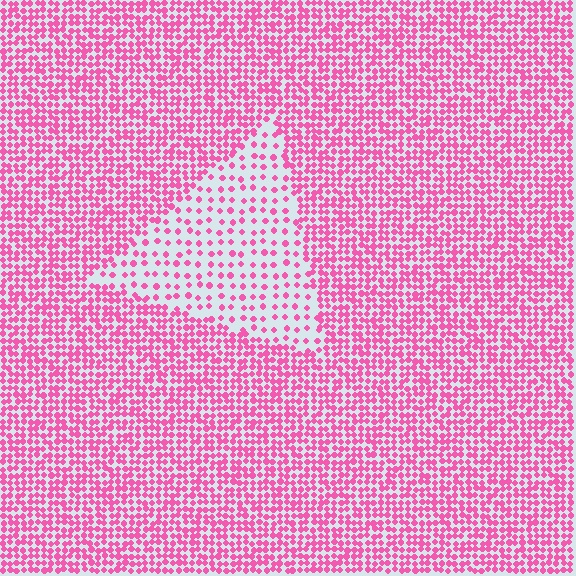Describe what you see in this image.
The image contains small pink elements arranged at two different densities. A triangle-shaped region is visible where the elements are less densely packed than the surrounding area.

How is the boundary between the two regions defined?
The boundary is defined by a change in element density (approximately 2.6x ratio). All elements are the same color, size, and shape.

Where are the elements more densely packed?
The elements are more densely packed outside the triangle boundary.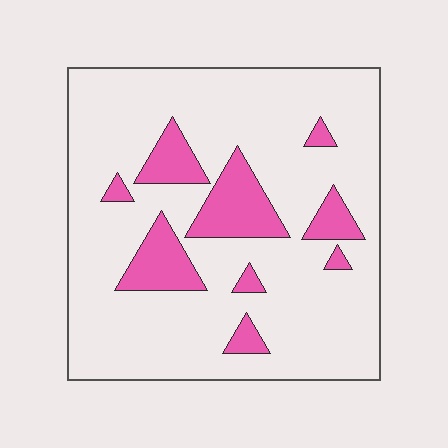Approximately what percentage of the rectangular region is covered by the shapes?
Approximately 15%.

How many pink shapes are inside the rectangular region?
9.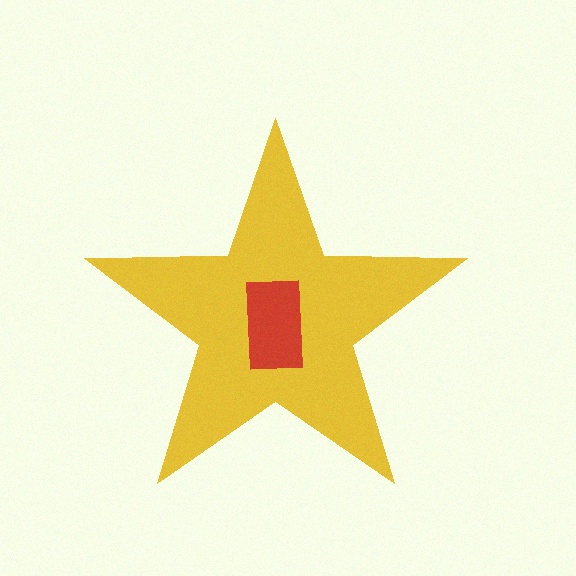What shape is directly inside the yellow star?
The red rectangle.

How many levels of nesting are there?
2.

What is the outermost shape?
The yellow star.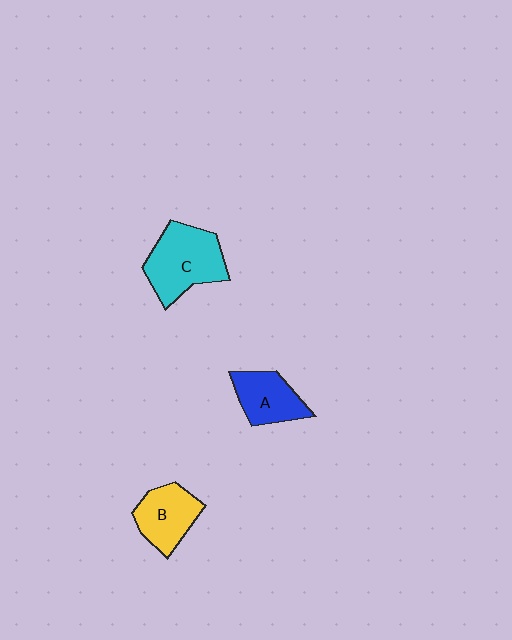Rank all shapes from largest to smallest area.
From largest to smallest: C (cyan), B (yellow), A (blue).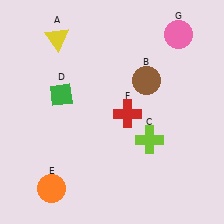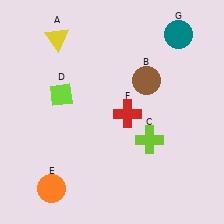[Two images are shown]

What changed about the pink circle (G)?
In Image 1, G is pink. In Image 2, it changed to teal.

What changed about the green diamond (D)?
In Image 1, D is green. In Image 2, it changed to lime.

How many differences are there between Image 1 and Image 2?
There are 2 differences between the two images.